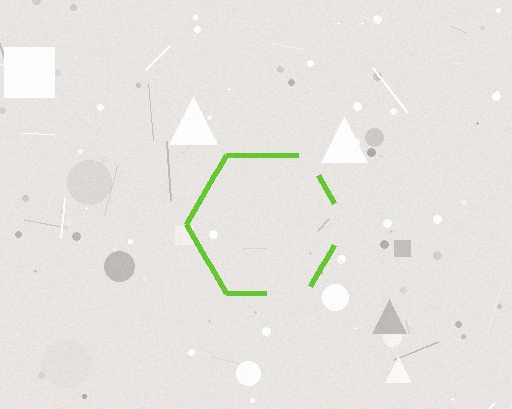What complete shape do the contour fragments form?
The contour fragments form a hexagon.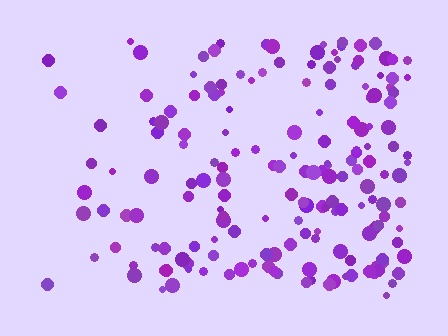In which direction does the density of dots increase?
From left to right, with the right side densest.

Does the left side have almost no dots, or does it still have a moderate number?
Still a moderate number, just noticeably fewer than the right.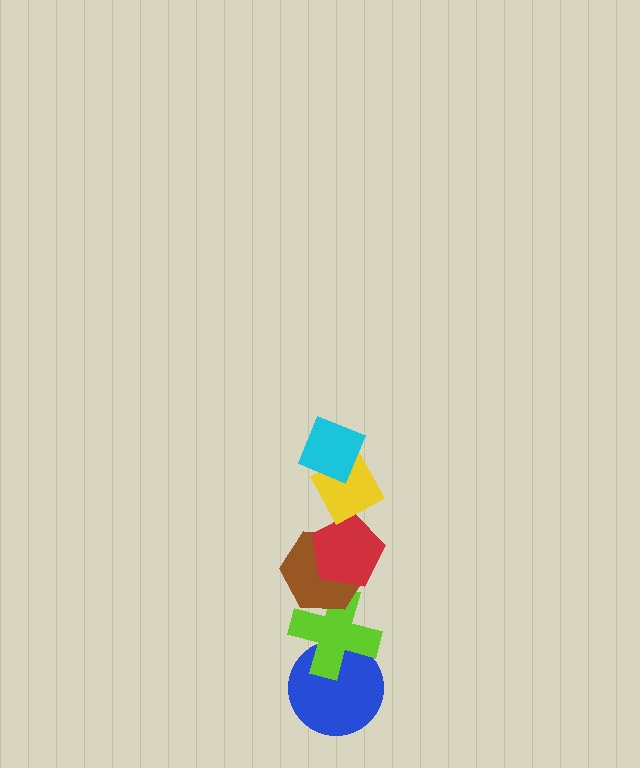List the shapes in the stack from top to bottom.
From top to bottom: the cyan diamond, the yellow diamond, the red pentagon, the brown hexagon, the lime cross, the blue circle.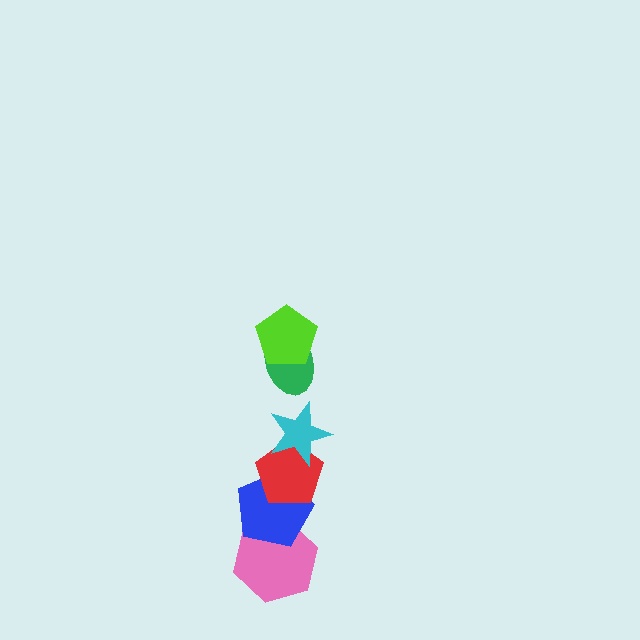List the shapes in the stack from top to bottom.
From top to bottom: the lime pentagon, the green ellipse, the cyan star, the red pentagon, the blue pentagon, the pink hexagon.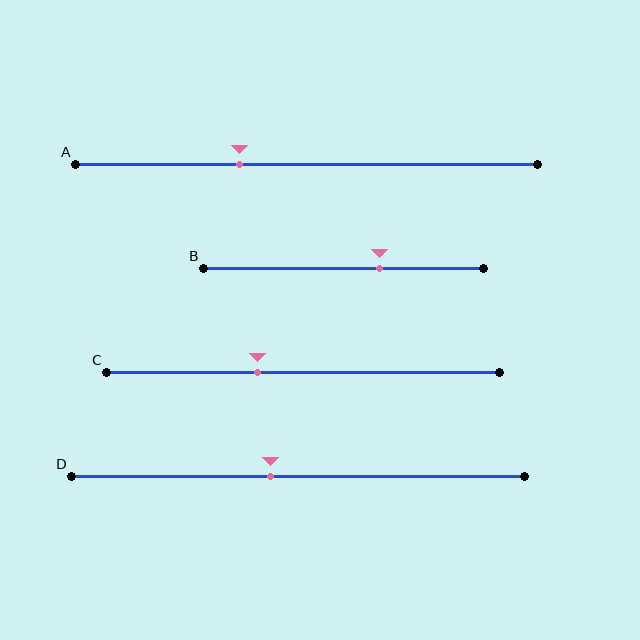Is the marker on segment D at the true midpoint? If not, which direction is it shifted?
No, the marker on segment D is shifted to the left by about 6% of the segment length.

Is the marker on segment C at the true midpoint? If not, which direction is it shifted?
No, the marker on segment C is shifted to the left by about 12% of the segment length.